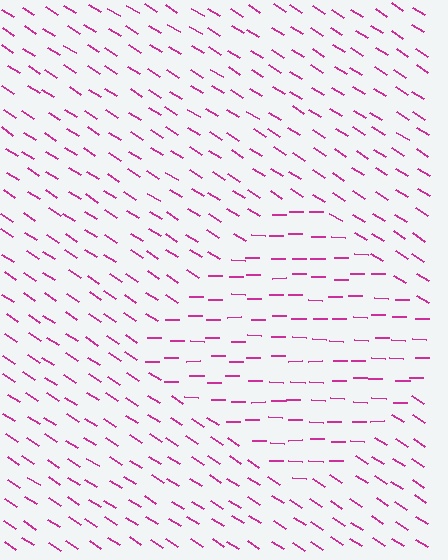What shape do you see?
I see a diamond.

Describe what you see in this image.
The image is filled with small magenta line segments. A diamond region in the image has lines oriented differently from the surrounding lines, creating a visible texture boundary.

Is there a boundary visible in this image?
Yes, there is a texture boundary formed by a change in line orientation.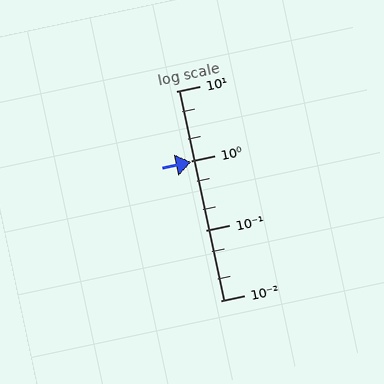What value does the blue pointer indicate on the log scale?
The pointer indicates approximately 0.95.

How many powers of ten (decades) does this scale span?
The scale spans 3 decades, from 0.01 to 10.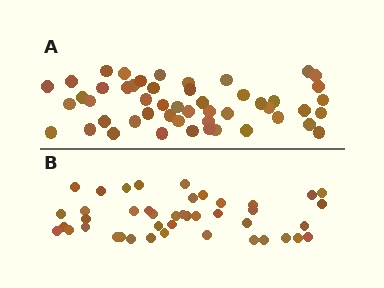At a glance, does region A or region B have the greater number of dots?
Region A (the top region) has more dots.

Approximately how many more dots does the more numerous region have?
Region A has roughly 8 or so more dots than region B.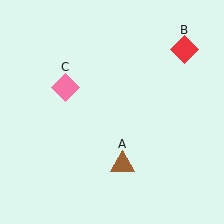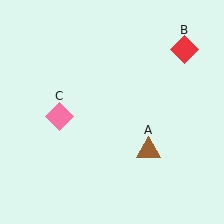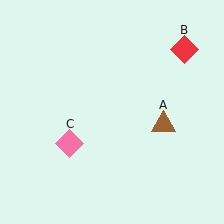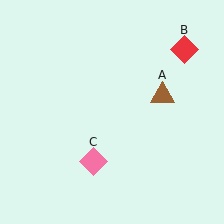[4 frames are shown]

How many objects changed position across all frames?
2 objects changed position: brown triangle (object A), pink diamond (object C).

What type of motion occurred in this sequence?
The brown triangle (object A), pink diamond (object C) rotated counterclockwise around the center of the scene.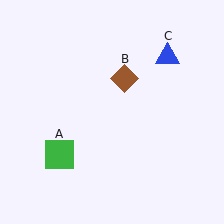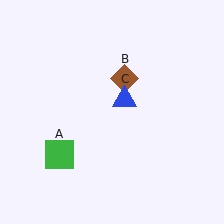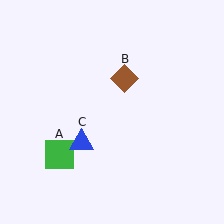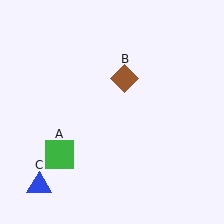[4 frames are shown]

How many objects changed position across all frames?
1 object changed position: blue triangle (object C).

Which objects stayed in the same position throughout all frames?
Green square (object A) and brown diamond (object B) remained stationary.